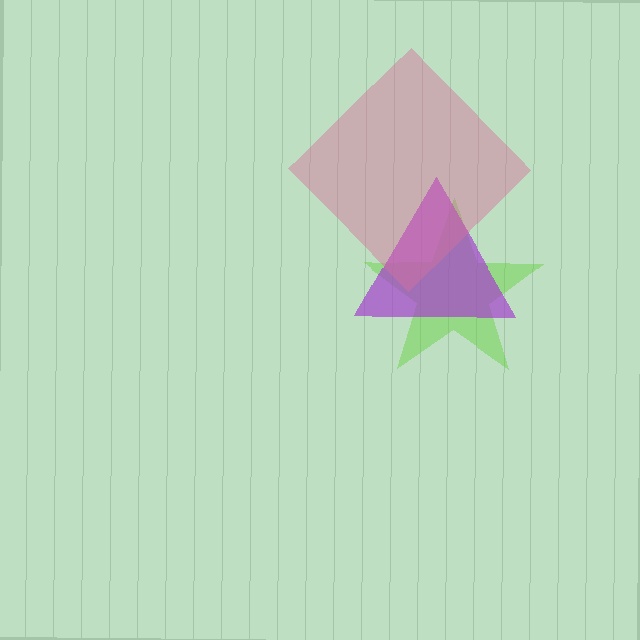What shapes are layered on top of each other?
The layered shapes are: a lime star, a purple triangle, a pink diamond.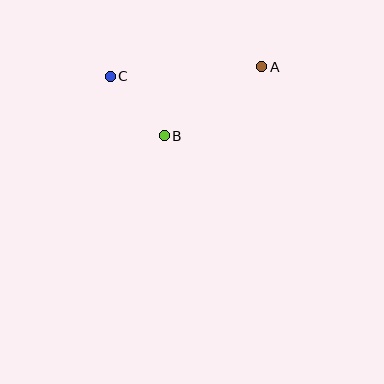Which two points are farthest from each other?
Points A and C are farthest from each other.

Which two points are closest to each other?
Points B and C are closest to each other.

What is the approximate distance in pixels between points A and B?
The distance between A and B is approximately 120 pixels.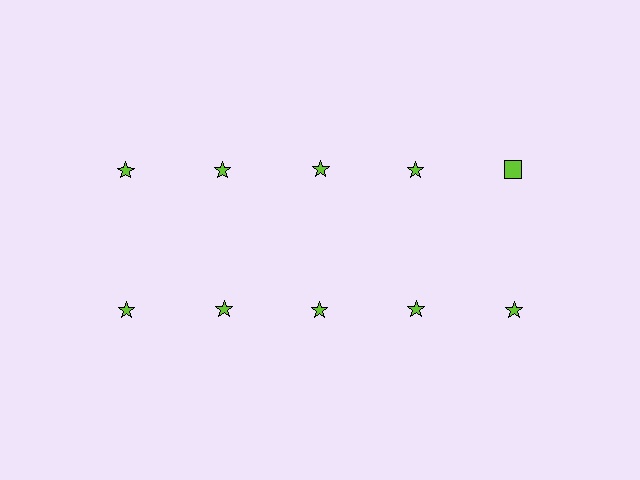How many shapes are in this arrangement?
There are 10 shapes arranged in a grid pattern.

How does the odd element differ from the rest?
It has a different shape: square instead of star.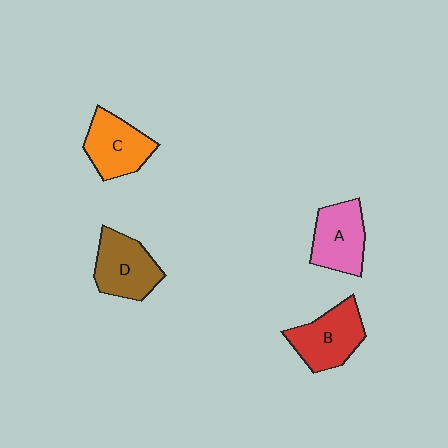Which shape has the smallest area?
Shape C (orange).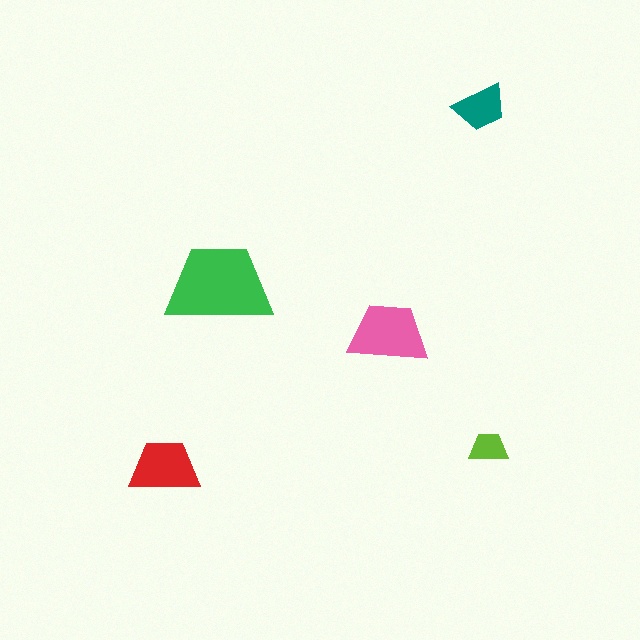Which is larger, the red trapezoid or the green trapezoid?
The green one.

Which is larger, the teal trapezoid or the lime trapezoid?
The teal one.